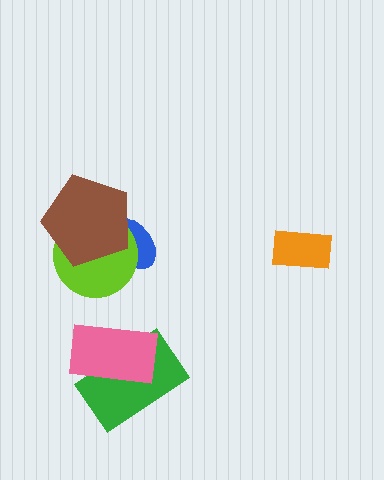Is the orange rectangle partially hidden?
No, no other shape covers it.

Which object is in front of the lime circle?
The brown pentagon is in front of the lime circle.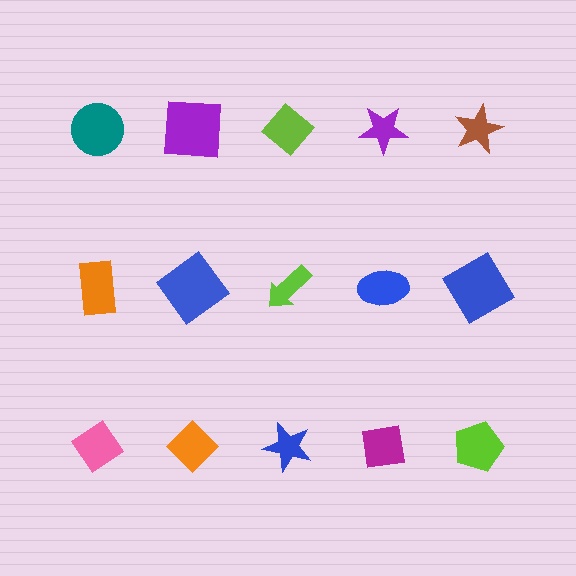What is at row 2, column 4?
A blue ellipse.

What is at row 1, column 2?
A purple square.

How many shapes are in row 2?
5 shapes.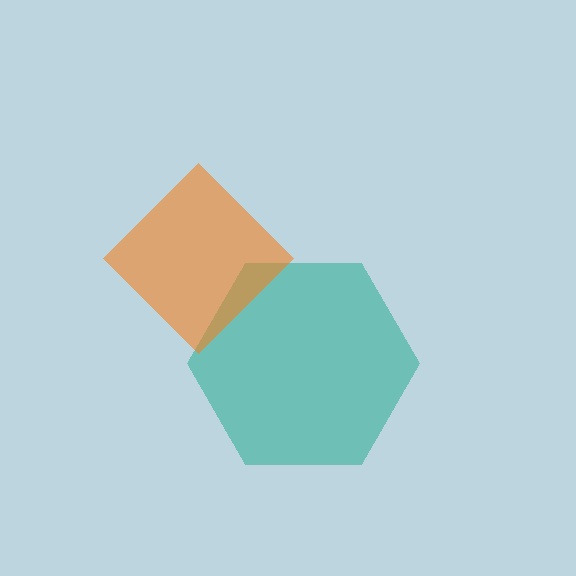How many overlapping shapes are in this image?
There are 2 overlapping shapes in the image.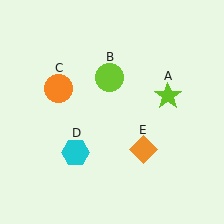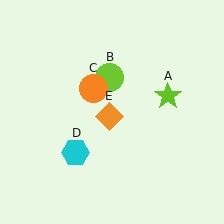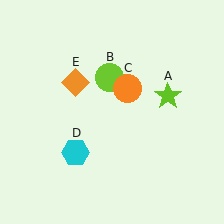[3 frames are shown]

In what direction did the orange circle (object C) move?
The orange circle (object C) moved right.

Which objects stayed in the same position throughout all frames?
Lime star (object A) and lime circle (object B) and cyan hexagon (object D) remained stationary.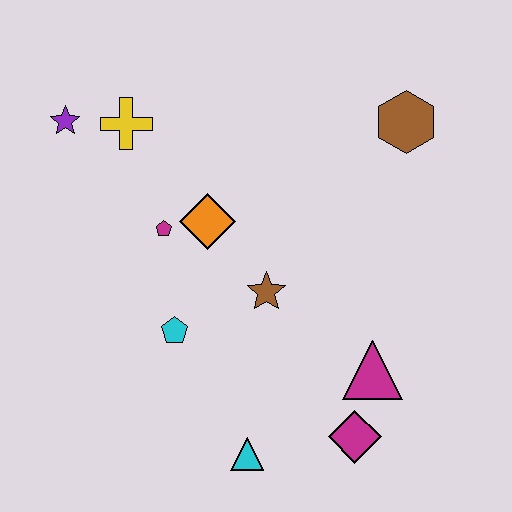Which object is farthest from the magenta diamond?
The purple star is farthest from the magenta diamond.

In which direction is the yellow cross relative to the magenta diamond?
The yellow cross is above the magenta diamond.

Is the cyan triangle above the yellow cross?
No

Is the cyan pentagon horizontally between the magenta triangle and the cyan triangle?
No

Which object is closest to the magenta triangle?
The magenta diamond is closest to the magenta triangle.